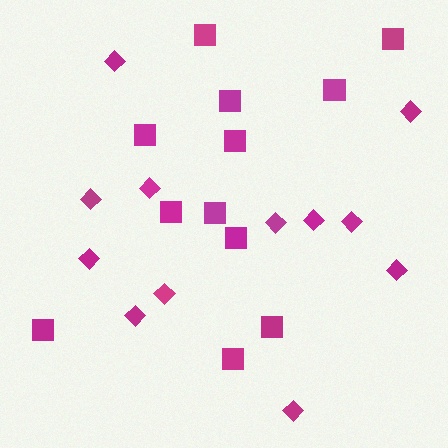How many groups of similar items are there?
There are 2 groups: one group of squares (12) and one group of diamonds (12).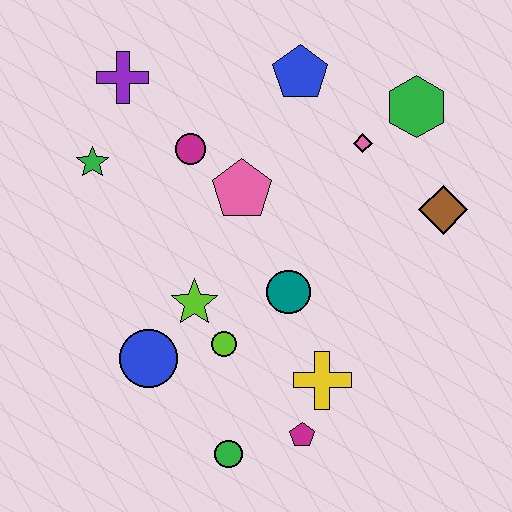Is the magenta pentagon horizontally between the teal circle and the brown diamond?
Yes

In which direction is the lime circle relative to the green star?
The lime circle is below the green star.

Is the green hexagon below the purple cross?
Yes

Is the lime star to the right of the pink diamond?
No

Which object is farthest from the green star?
The brown diamond is farthest from the green star.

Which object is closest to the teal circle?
The lime circle is closest to the teal circle.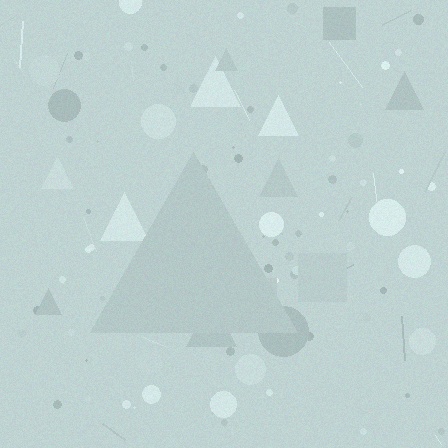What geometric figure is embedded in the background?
A triangle is embedded in the background.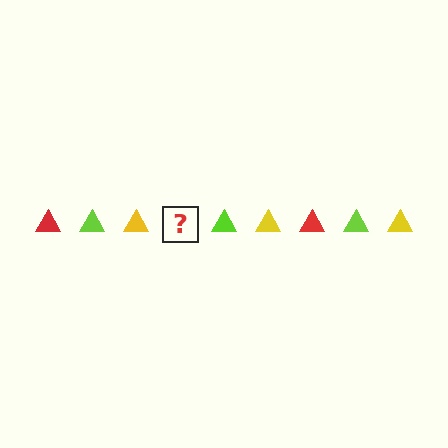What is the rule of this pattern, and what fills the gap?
The rule is that the pattern cycles through red, lime, yellow triangles. The gap should be filled with a red triangle.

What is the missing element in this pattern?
The missing element is a red triangle.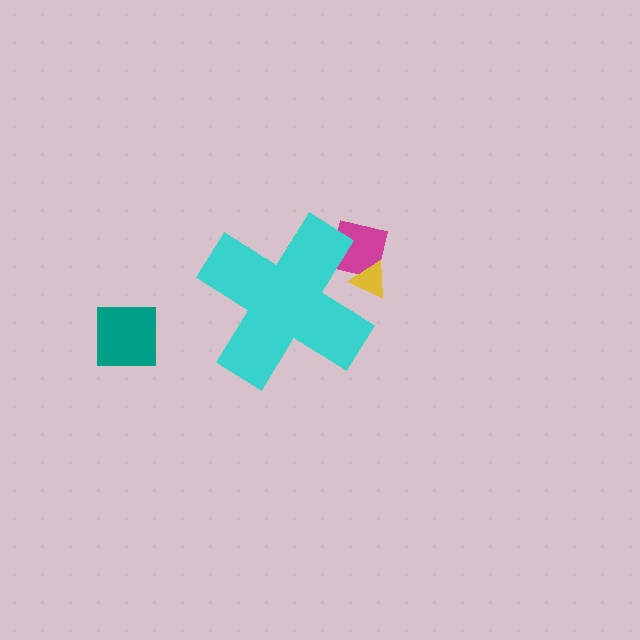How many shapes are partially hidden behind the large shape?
2 shapes are partially hidden.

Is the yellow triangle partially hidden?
Yes, the yellow triangle is partially hidden behind the cyan cross.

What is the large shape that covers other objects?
A cyan cross.